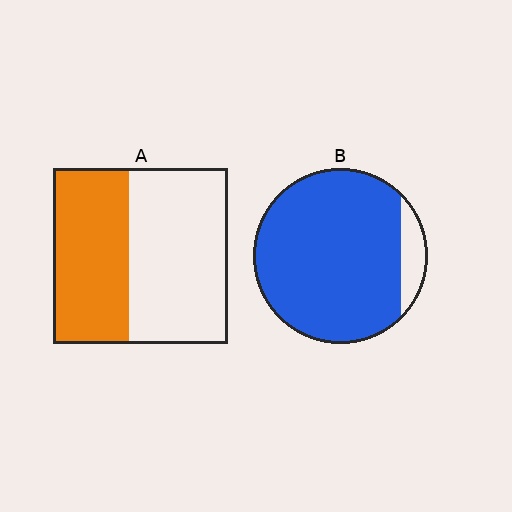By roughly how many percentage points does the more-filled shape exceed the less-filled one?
By roughly 45 percentage points (B over A).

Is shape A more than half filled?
No.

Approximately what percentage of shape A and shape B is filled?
A is approximately 45% and B is approximately 90%.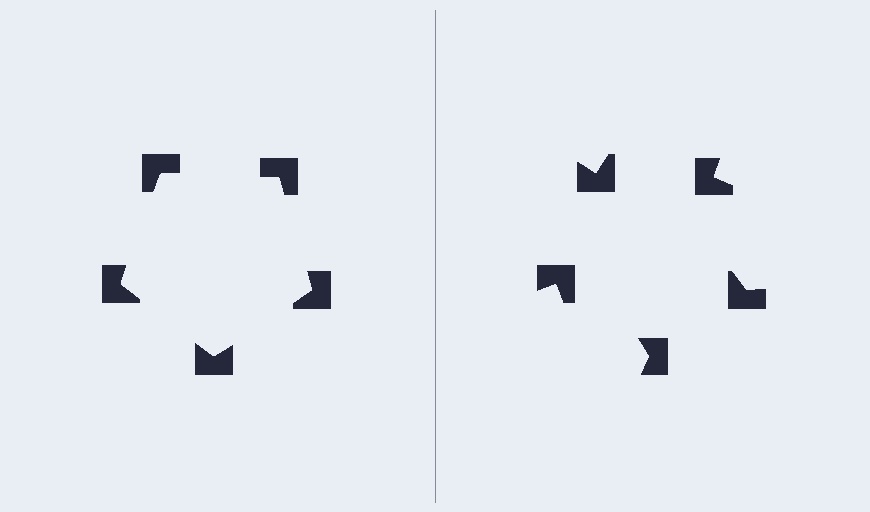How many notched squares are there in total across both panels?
10 — 5 on each side.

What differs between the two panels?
The notched squares are positioned identically on both sides; only the wedge orientations differ. On the left they align to a pentagon; on the right they are misaligned.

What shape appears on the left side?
An illusory pentagon.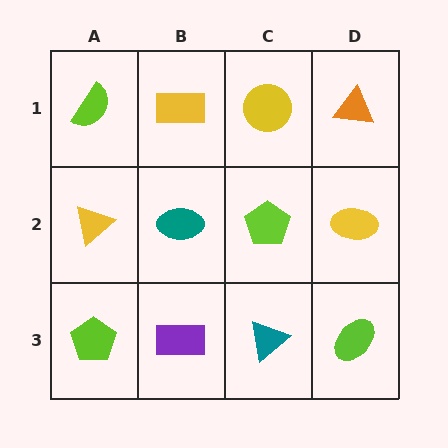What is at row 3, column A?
A lime pentagon.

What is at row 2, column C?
A lime pentagon.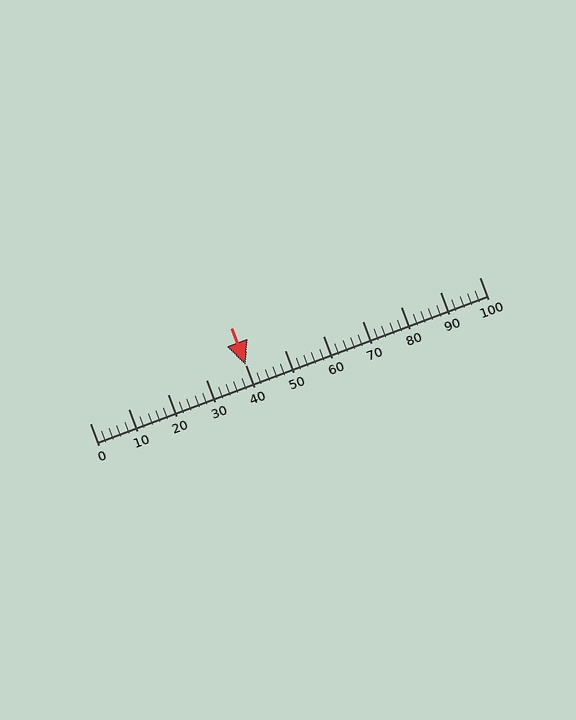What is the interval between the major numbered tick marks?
The major tick marks are spaced 10 units apart.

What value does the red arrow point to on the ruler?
The red arrow points to approximately 40.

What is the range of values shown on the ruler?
The ruler shows values from 0 to 100.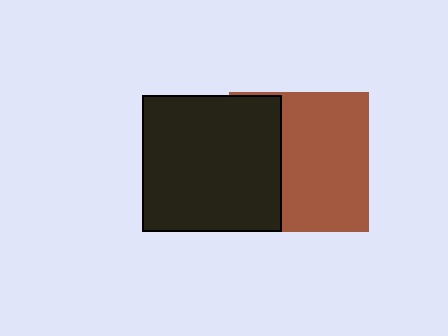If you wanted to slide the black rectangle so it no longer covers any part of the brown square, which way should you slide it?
Slide it left — that is the most direct way to separate the two shapes.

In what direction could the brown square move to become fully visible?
The brown square could move right. That would shift it out from behind the black rectangle entirely.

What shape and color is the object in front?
The object in front is a black rectangle.